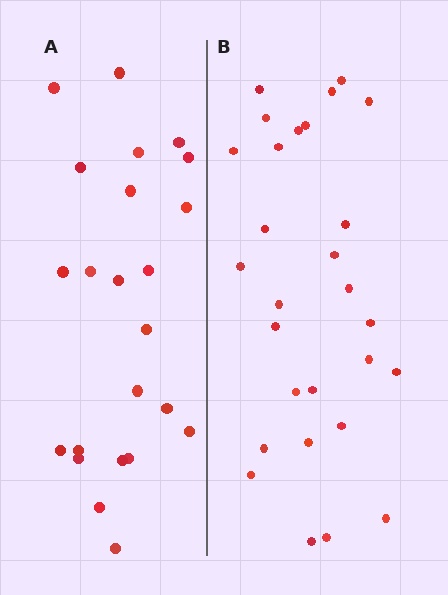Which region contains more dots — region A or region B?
Region B (the right region) has more dots.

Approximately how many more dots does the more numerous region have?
Region B has about 5 more dots than region A.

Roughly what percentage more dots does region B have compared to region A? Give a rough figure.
About 20% more.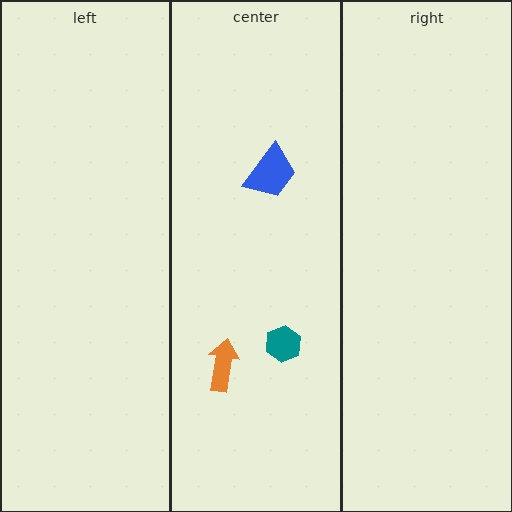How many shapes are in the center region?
3.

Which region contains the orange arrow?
The center region.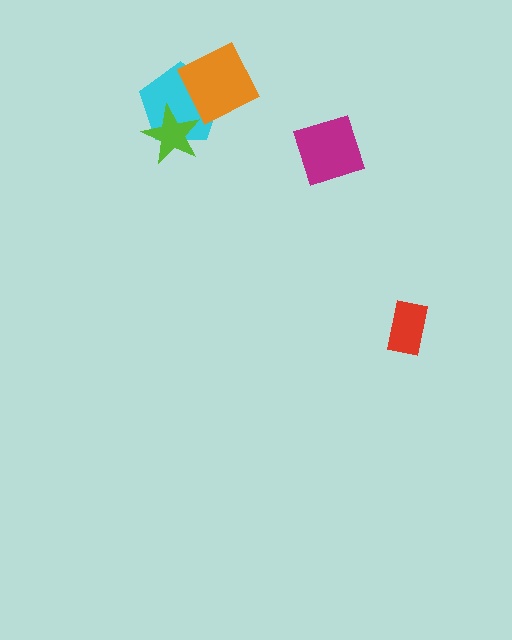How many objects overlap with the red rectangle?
0 objects overlap with the red rectangle.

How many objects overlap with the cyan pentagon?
2 objects overlap with the cyan pentagon.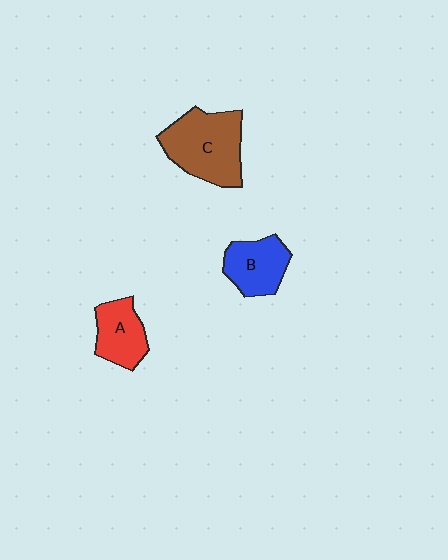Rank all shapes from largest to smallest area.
From largest to smallest: C (brown), B (blue), A (red).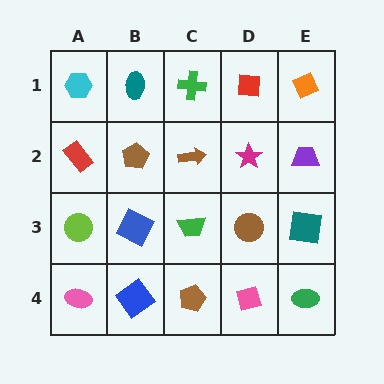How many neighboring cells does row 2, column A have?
3.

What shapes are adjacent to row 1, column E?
A purple trapezoid (row 2, column E), a red square (row 1, column D).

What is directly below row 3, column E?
A green ellipse.